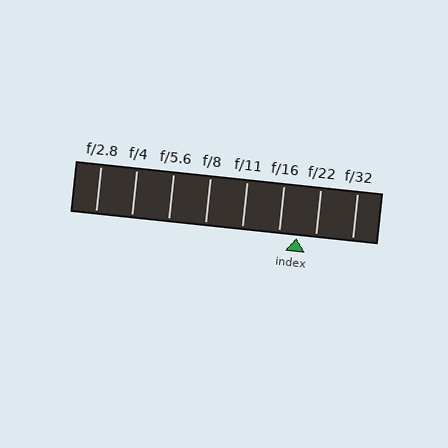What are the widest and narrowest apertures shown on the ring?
The widest aperture shown is f/2.8 and the narrowest is f/32.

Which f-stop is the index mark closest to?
The index mark is closest to f/16.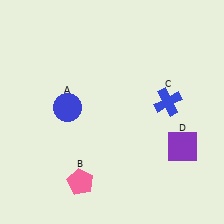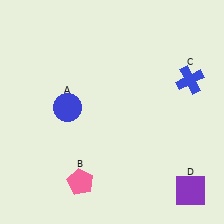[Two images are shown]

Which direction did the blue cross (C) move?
The blue cross (C) moved right.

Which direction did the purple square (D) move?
The purple square (D) moved down.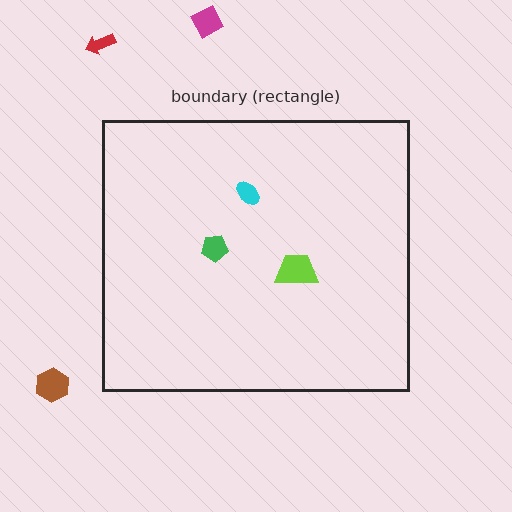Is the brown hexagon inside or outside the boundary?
Outside.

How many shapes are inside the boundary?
3 inside, 3 outside.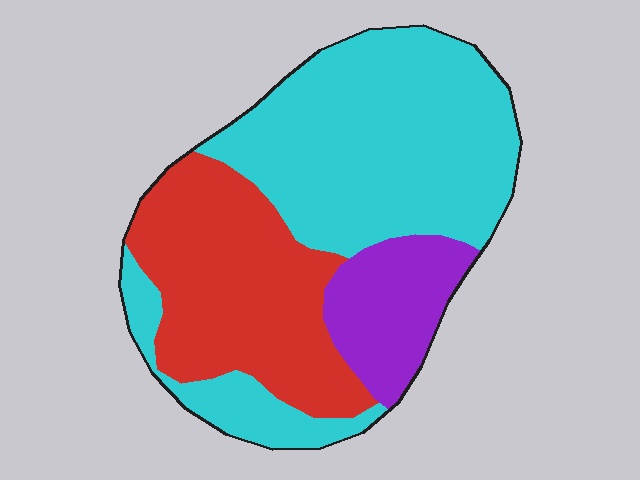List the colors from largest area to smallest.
From largest to smallest: cyan, red, purple.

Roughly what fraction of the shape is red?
Red covers around 35% of the shape.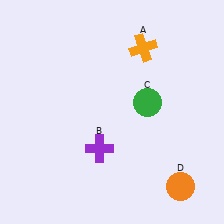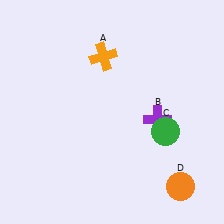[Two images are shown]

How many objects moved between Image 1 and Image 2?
3 objects moved between the two images.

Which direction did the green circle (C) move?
The green circle (C) moved down.